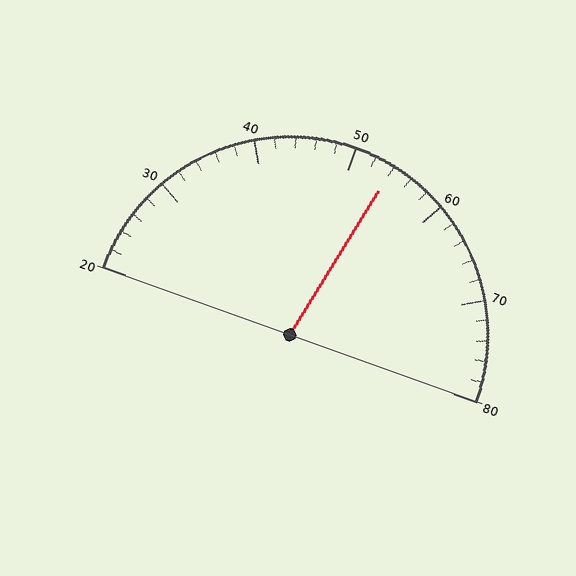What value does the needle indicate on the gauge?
The needle indicates approximately 54.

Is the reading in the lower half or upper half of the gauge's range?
The reading is in the upper half of the range (20 to 80).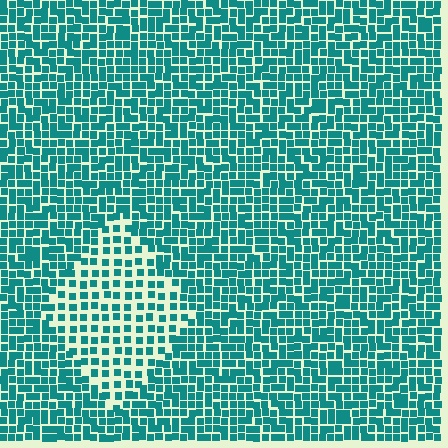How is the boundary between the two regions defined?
The boundary is defined by a change in element density (approximately 1.9x ratio). All elements are the same color, size, and shape.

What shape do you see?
I see a diamond.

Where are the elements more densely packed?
The elements are more densely packed outside the diamond boundary.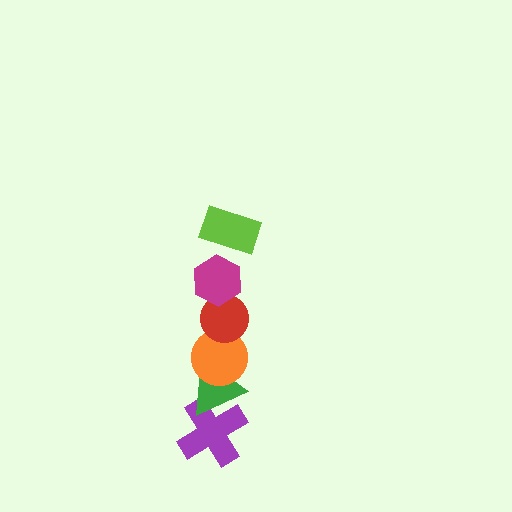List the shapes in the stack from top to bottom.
From top to bottom: the lime rectangle, the magenta hexagon, the red circle, the orange circle, the green triangle, the purple cross.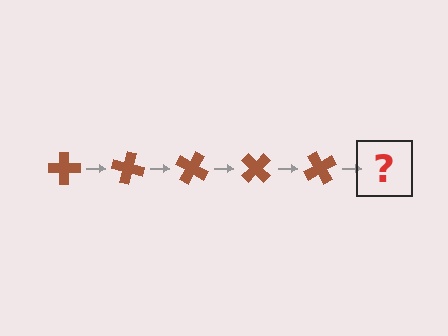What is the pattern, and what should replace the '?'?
The pattern is that the cross rotates 15 degrees each step. The '?' should be a brown cross rotated 75 degrees.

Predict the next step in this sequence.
The next step is a brown cross rotated 75 degrees.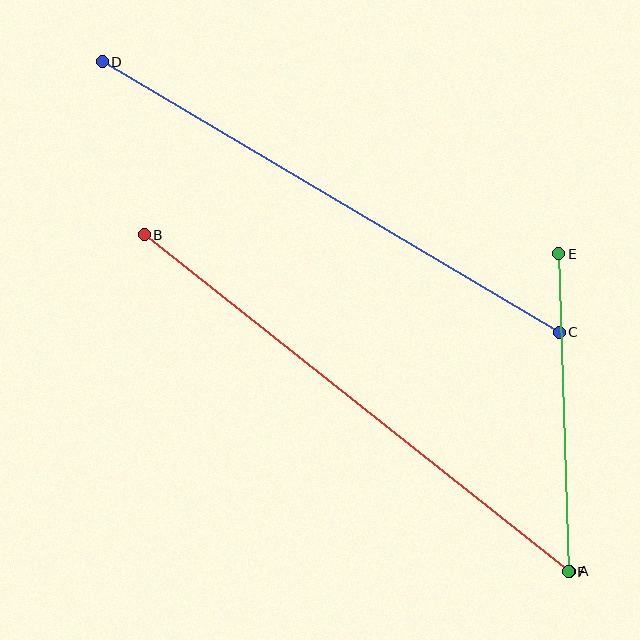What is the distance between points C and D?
The distance is approximately 531 pixels.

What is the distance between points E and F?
The distance is approximately 318 pixels.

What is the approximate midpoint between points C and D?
The midpoint is at approximately (331, 197) pixels.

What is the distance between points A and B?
The distance is approximately 543 pixels.